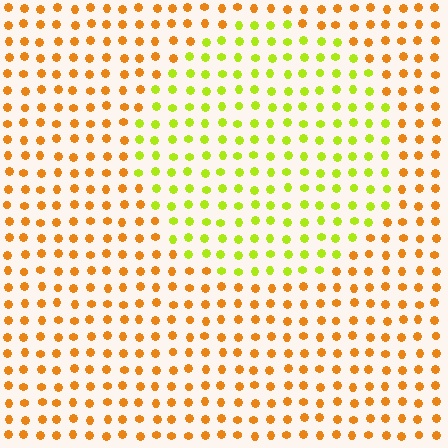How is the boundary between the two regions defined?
The boundary is defined purely by a slight shift in hue (about 47 degrees). Spacing, size, and orientation are identical on both sides.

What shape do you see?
I see a circle.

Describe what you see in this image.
The image is filled with small orange elements in a uniform arrangement. A circle-shaped region is visible where the elements are tinted to a slightly different hue, forming a subtle color boundary.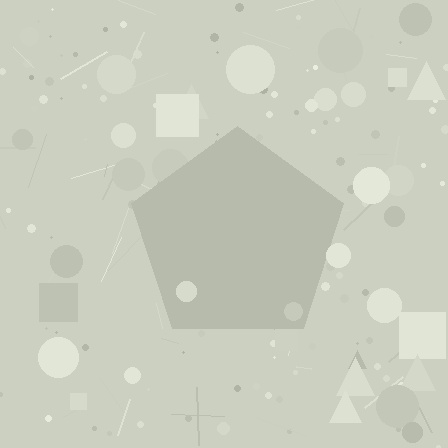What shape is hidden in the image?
A pentagon is hidden in the image.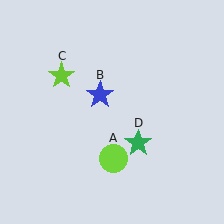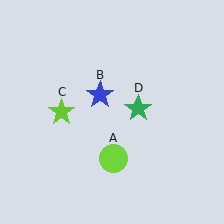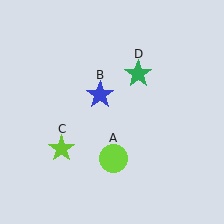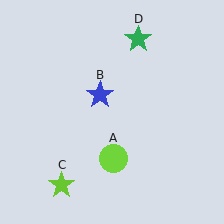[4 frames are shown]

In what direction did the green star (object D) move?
The green star (object D) moved up.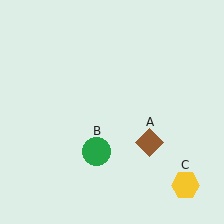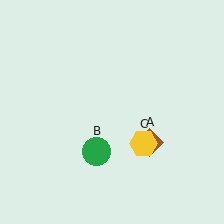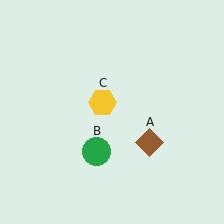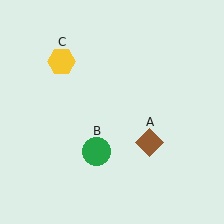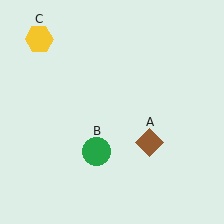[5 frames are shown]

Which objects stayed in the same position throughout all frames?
Brown diamond (object A) and green circle (object B) remained stationary.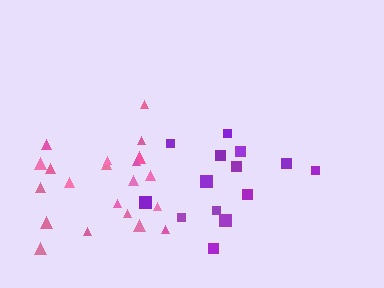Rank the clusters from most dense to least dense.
pink, purple.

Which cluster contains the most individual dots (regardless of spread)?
Pink (22).